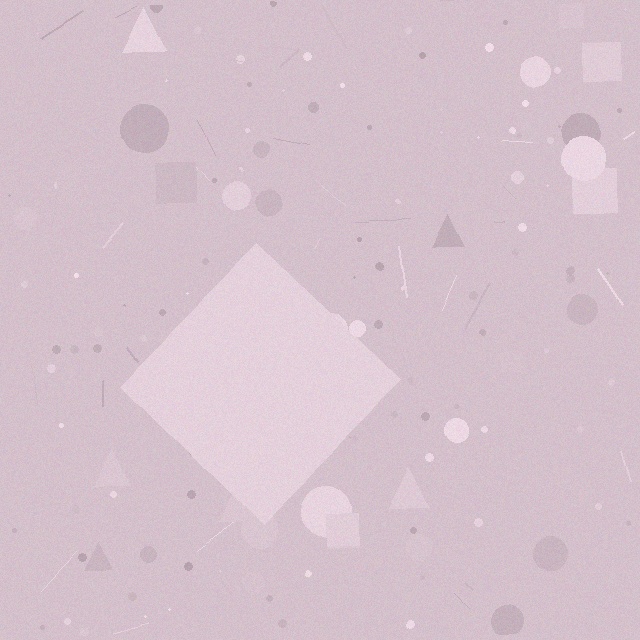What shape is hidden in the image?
A diamond is hidden in the image.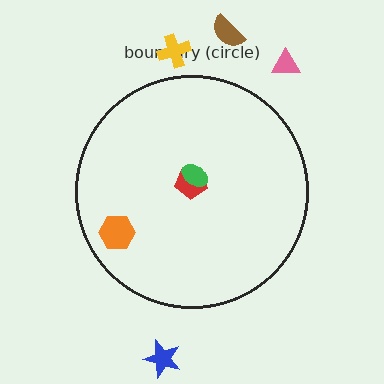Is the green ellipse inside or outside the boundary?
Inside.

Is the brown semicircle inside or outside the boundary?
Outside.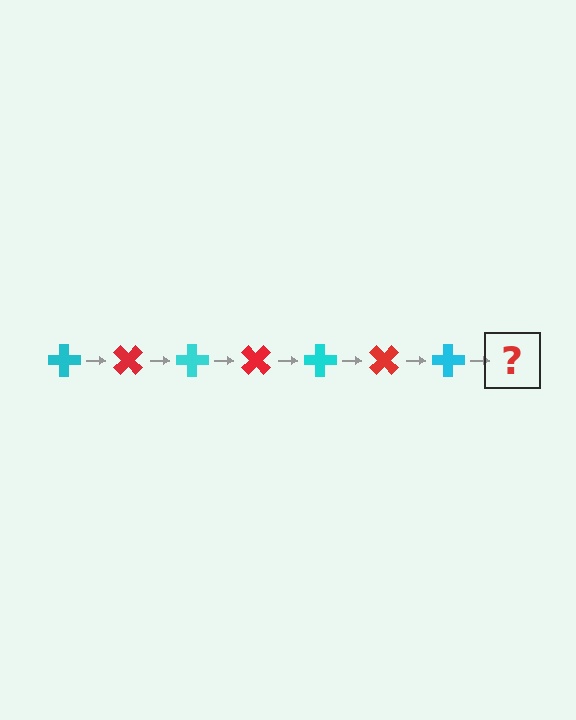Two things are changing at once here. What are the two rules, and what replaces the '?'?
The two rules are that it rotates 45 degrees each step and the color cycles through cyan and red. The '?' should be a red cross, rotated 315 degrees from the start.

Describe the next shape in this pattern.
It should be a red cross, rotated 315 degrees from the start.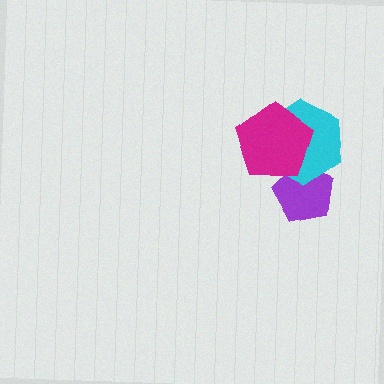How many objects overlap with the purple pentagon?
2 objects overlap with the purple pentagon.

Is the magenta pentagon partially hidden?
No, no other shape covers it.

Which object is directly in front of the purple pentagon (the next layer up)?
The cyan hexagon is directly in front of the purple pentagon.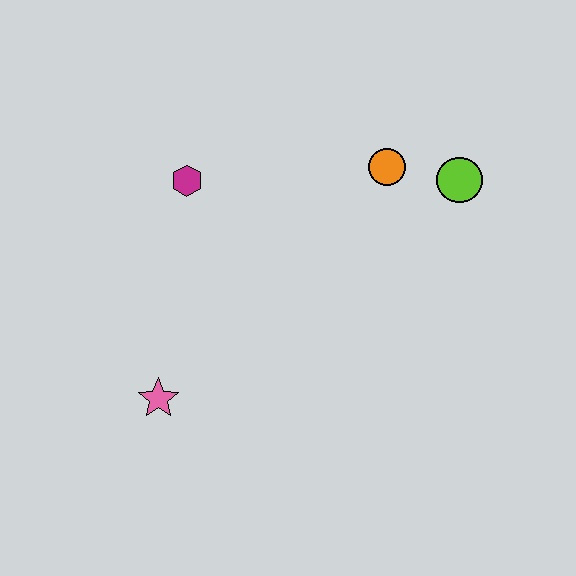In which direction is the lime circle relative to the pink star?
The lime circle is to the right of the pink star.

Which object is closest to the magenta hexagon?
The orange circle is closest to the magenta hexagon.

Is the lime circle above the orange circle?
No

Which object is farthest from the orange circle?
The pink star is farthest from the orange circle.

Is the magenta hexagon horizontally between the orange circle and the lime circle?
No